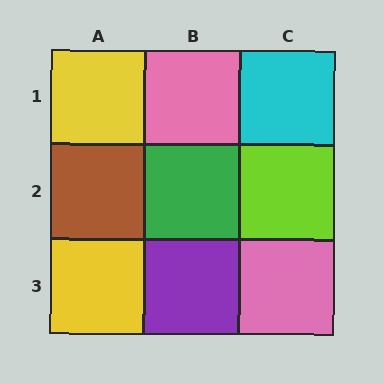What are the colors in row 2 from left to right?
Brown, green, lime.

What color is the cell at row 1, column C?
Cyan.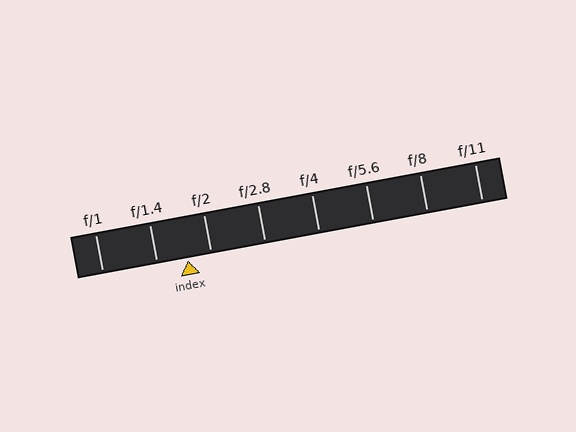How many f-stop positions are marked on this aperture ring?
There are 8 f-stop positions marked.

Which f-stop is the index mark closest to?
The index mark is closest to f/2.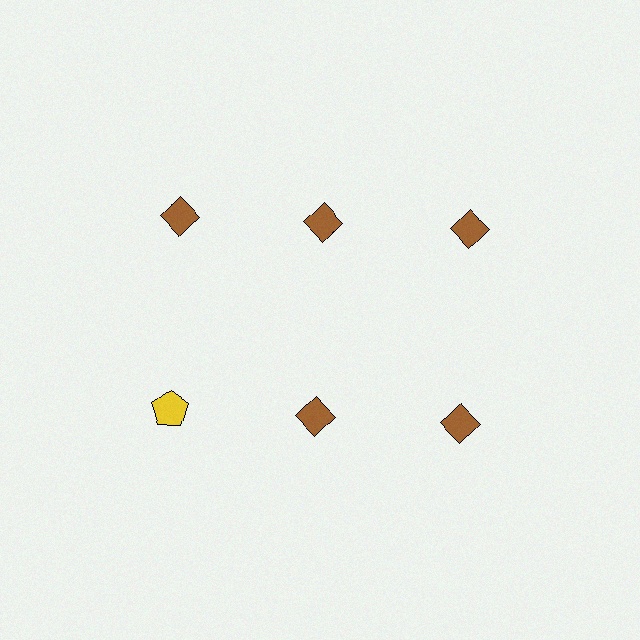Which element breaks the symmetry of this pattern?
The yellow pentagon in the second row, leftmost column breaks the symmetry. All other shapes are brown diamonds.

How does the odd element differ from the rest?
It differs in both color (yellow instead of brown) and shape (pentagon instead of diamond).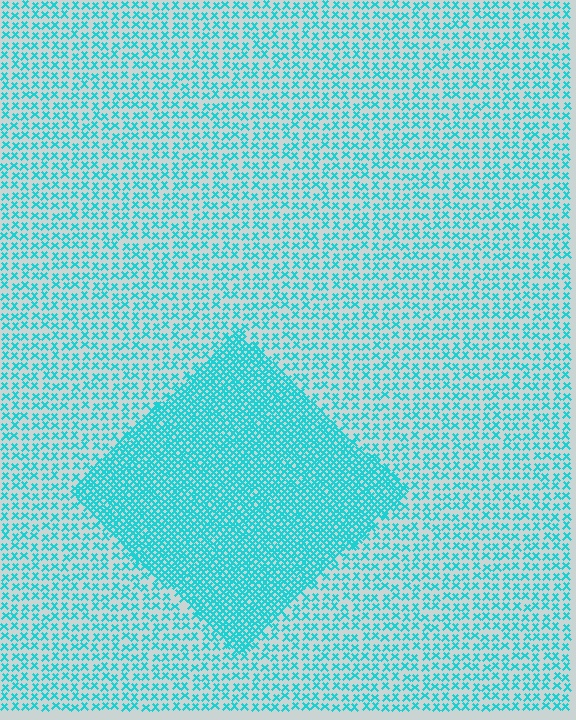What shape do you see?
I see a diamond.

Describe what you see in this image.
The image contains small cyan elements arranged at two different densities. A diamond-shaped region is visible where the elements are more densely packed than the surrounding area.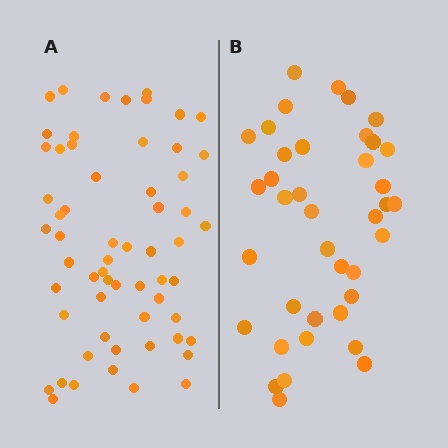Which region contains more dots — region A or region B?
Region A (the left region) has more dots.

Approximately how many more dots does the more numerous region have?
Region A has approximately 20 more dots than region B.